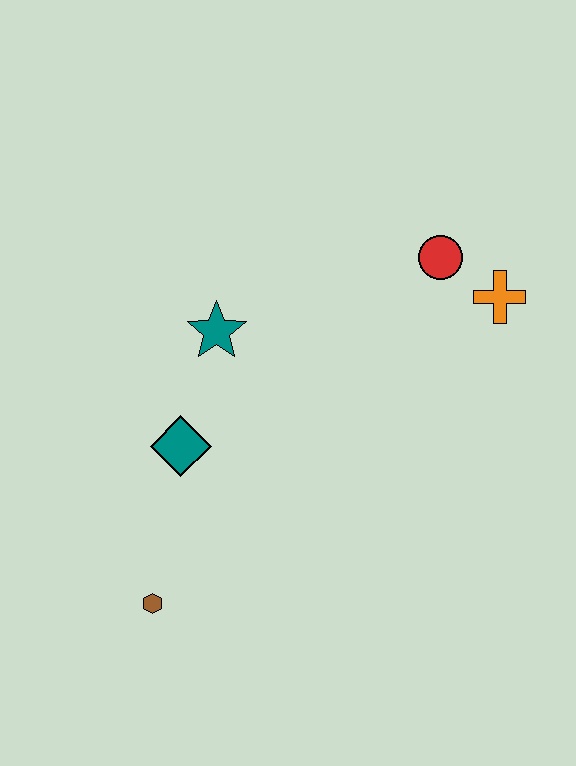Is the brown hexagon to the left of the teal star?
Yes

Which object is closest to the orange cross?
The red circle is closest to the orange cross.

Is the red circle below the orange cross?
No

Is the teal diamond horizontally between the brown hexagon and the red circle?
Yes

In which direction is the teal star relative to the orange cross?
The teal star is to the left of the orange cross.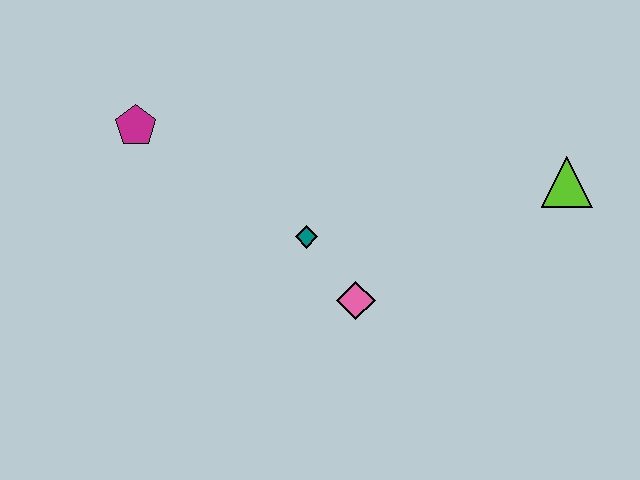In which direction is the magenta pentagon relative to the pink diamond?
The magenta pentagon is to the left of the pink diamond.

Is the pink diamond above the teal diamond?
No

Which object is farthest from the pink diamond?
The magenta pentagon is farthest from the pink diamond.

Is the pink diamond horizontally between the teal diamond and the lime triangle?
Yes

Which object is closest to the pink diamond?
The teal diamond is closest to the pink diamond.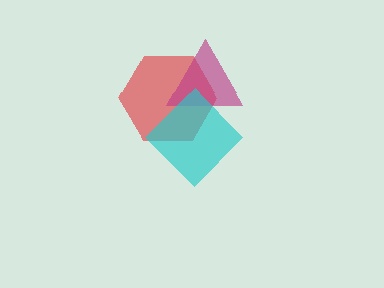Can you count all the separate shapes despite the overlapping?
Yes, there are 3 separate shapes.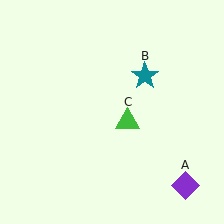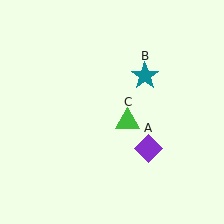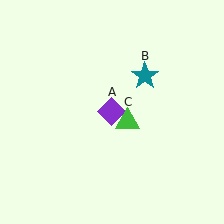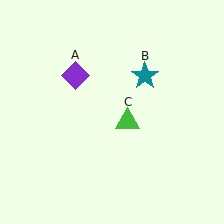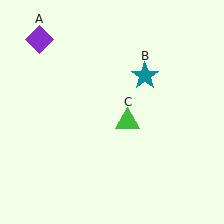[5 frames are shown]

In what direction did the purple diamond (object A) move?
The purple diamond (object A) moved up and to the left.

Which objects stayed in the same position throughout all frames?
Teal star (object B) and green triangle (object C) remained stationary.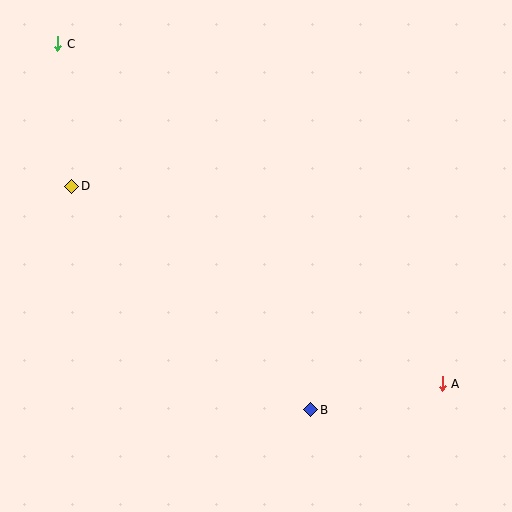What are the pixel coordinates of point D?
Point D is at (72, 186).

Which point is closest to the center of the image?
Point B at (311, 410) is closest to the center.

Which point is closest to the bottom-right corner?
Point A is closest to the bottom-right corner.